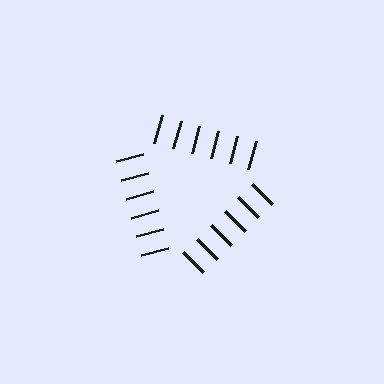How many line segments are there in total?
18 — 6 along each of the 3 edges.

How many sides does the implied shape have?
3 sides — the line-ends trace a triangle.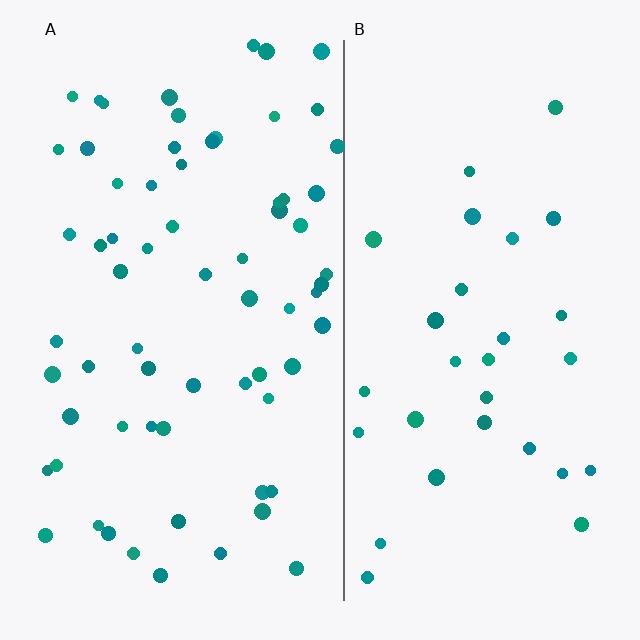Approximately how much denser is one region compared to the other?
Approximately 2.2× — region A over region B.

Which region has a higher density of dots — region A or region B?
A (the left).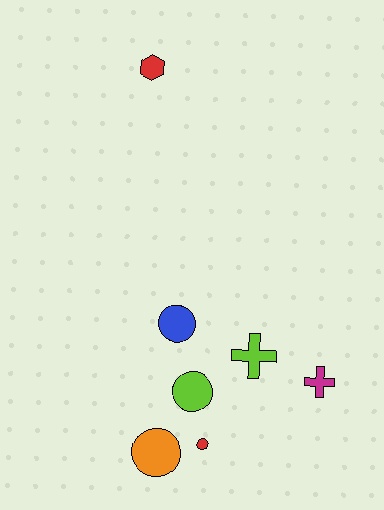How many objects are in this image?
There are 7 objects.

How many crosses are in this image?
There are 2 crosses.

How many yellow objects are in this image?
There are no yellow objects.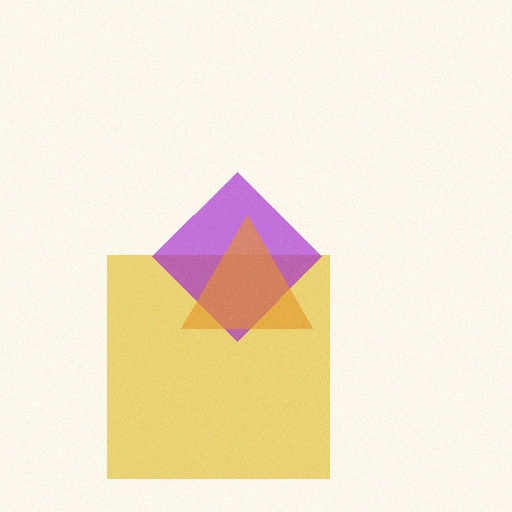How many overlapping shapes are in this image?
There are 3 overlapping shapes in the image.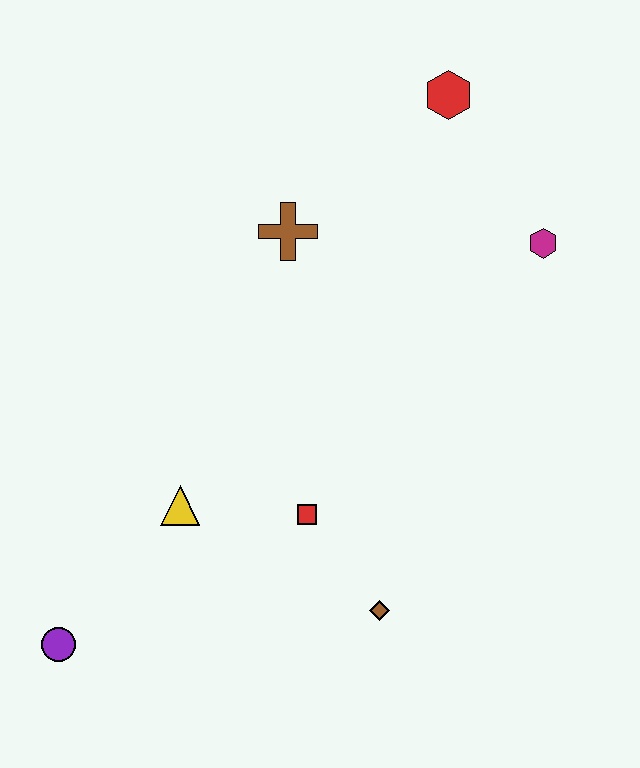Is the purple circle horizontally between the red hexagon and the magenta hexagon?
No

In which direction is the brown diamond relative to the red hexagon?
The brown diamond is below the red hexagon.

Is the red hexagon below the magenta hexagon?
No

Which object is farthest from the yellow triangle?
The red hexagon is farthest from the yellow triangle.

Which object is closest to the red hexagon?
The magenta hexagon is closest to the red hexagon.